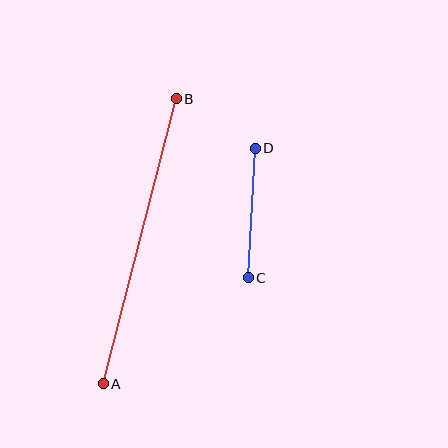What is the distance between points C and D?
The distance is approximately 129 pixels.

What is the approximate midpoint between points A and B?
The midpoint is at approximately (140, 241) pixels.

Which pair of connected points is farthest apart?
Points A and B are farthest apart.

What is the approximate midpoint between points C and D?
The midpoint is at approximately (252, 213) pixels.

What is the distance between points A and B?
The distance is approximately 294 pixels.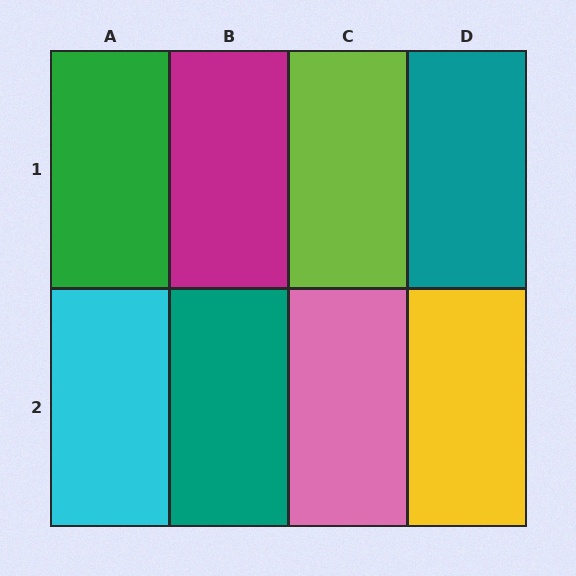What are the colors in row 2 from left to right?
Cyan, teal, pink, yellow.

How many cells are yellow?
1 cell is yellow.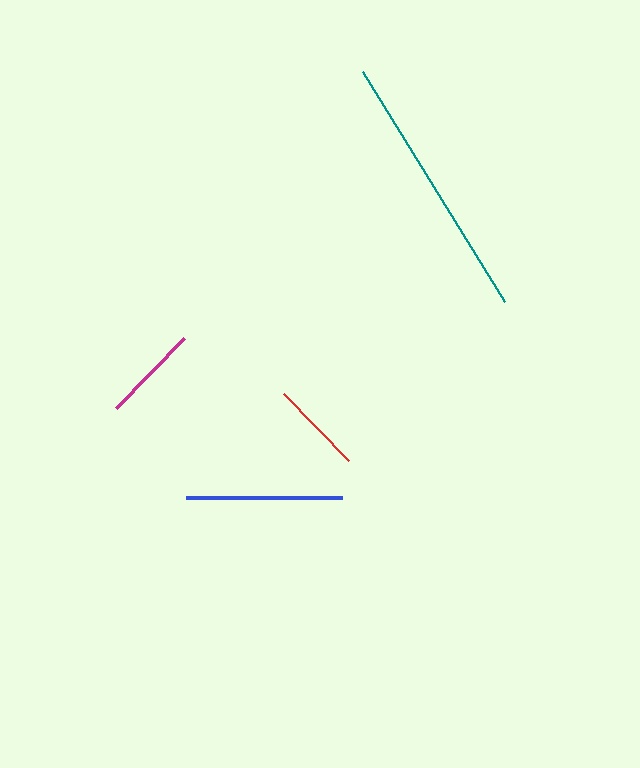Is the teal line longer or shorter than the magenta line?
The teal line is longer than the magenta line.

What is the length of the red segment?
The red segment is approximately 93 pixels long.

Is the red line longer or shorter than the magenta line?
The magenta line is longer than the red line.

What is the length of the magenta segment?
The magenta segment is approximately 97 pixels long.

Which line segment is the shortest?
The red line is the shortest at approximately 93 pixels.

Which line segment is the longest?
The teal line is the longest at approximately 270 pixels.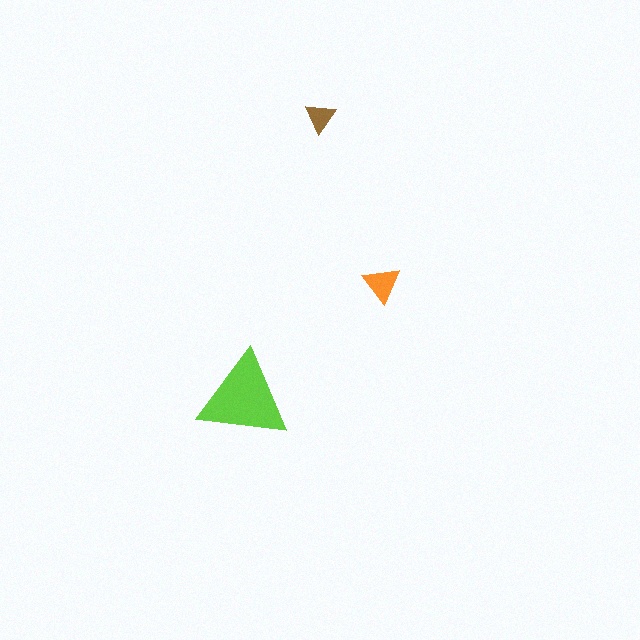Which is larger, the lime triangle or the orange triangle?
The lime one.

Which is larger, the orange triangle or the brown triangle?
The orange one.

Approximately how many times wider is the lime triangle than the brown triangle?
About 3 times wider.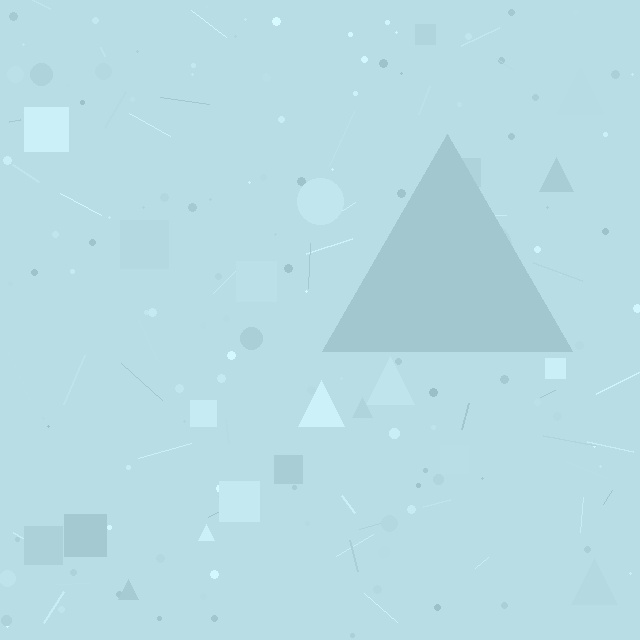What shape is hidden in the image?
A triangle is hidden in the image.